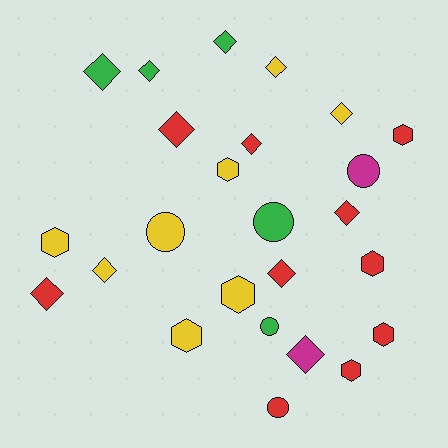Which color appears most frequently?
Red, with 10 objects.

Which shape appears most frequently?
Diamond, with 12 objects.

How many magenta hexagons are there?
There are no magenta hexagons.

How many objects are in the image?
There are 25 objects.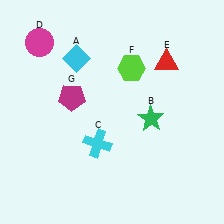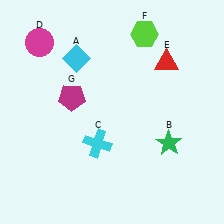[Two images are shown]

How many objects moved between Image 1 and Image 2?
2 objects moved between the two images.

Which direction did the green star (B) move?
The green star (B) moved down.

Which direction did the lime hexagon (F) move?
The lime hexagon (F) moved up.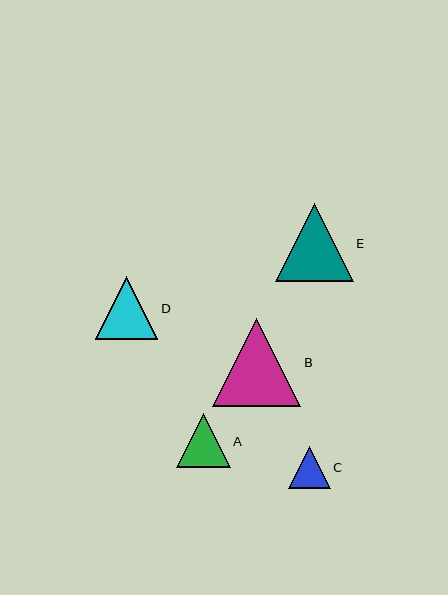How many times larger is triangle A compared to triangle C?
Triangle A is approximately 1.3 times the size of triangle C.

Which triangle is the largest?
Triangle B is the largest with a size of approximately 88 pixels.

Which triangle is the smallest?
Triangle C is the smallest with a size of approximately 42 pixels.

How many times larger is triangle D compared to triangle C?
Triangle D is approximately 1.5 times the size of triangle C.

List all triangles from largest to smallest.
From largest to smallest: B, E, D, A, C.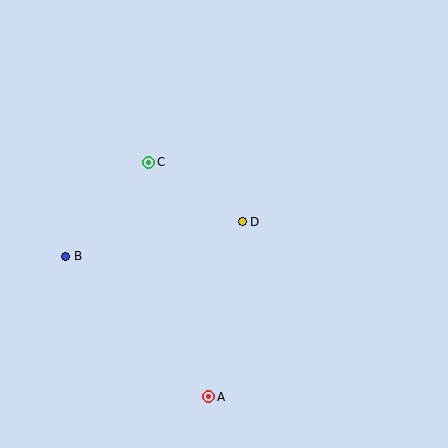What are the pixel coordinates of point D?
Point D is at (242, 222).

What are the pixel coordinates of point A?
Point A is at (209, 397).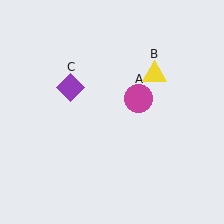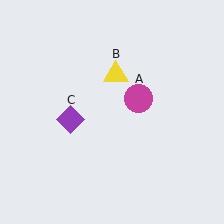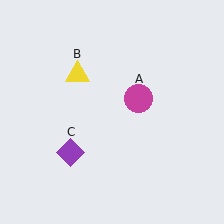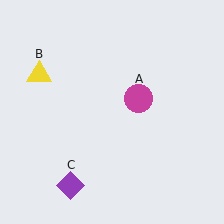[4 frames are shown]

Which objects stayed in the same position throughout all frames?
Magenta circle (object A) remained stationary.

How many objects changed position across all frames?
2 objects changed position: yellow triangle (object B), purple diamond (object C).